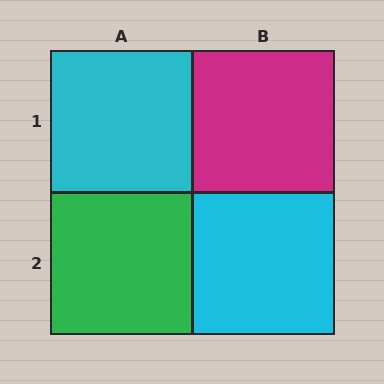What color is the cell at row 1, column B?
Magenta.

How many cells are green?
1 cell is green.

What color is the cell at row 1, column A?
Cyan.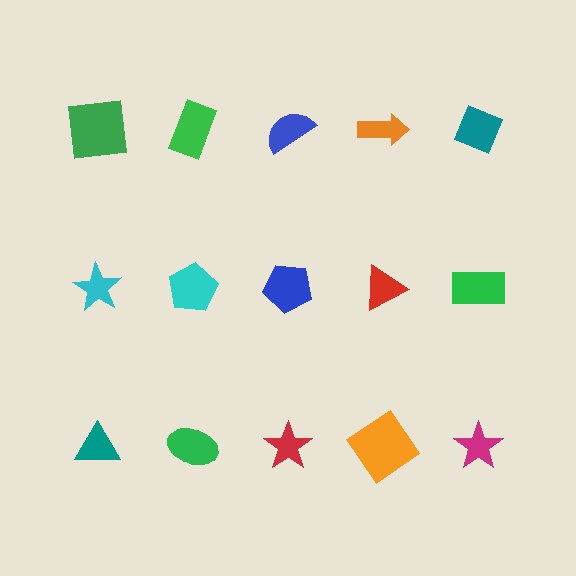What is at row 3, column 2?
A green ellipse.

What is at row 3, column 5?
A magenta star.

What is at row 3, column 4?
An orange diamond.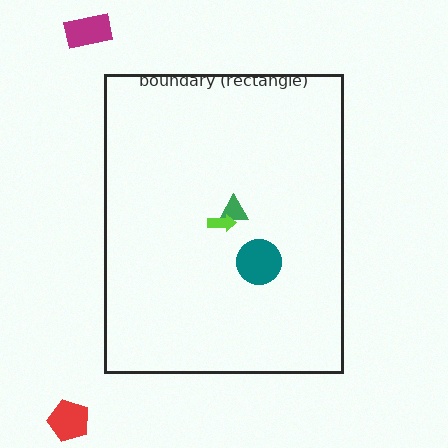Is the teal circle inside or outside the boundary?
Inside.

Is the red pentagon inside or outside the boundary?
Outside.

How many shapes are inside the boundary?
3 inside, 2 outside.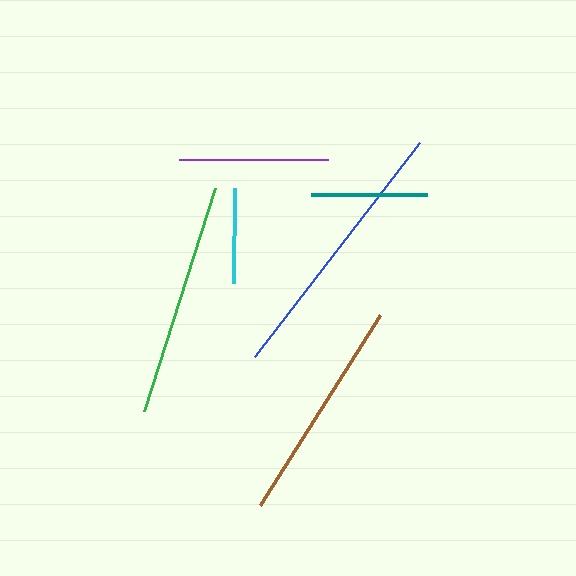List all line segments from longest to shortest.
From longest to shortest: blue, green, brown, purple, teal, cyan.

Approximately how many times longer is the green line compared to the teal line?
The green line is approximately 2.0 times the length of the teal line.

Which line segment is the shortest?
The cyan line is the shortest at approximately 96 pixels.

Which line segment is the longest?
The blue line is the longest at approximately 270 pixels.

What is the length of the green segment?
The green segment is approximately 233 pixels long.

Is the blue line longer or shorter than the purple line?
The blue line is longer than the purple line.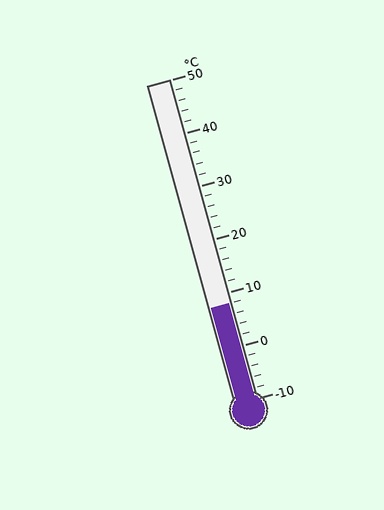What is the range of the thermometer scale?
The thermometer scale ranges from -10°C to 50°C.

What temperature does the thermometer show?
The thermometer shows approximately 8°C.